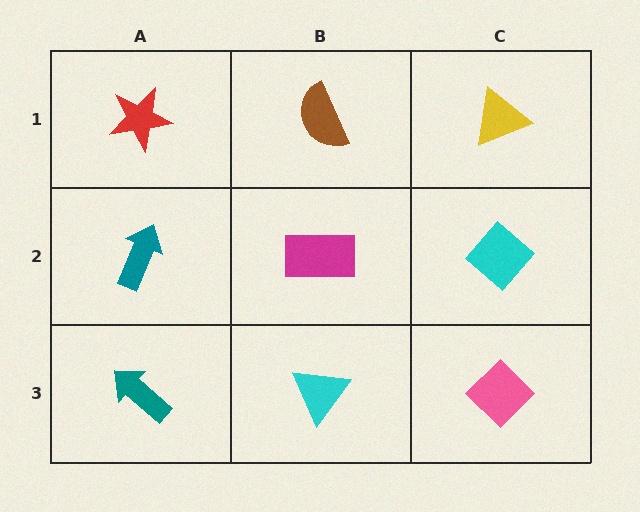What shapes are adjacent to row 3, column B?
A magenta rectangle (row 2, column B), a teal arrow (row 3, column A), a pink diamond (row 3, column C).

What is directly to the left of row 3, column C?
A cyan triangle.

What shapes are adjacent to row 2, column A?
A red star (row 1, column A), a teal arrow (row 3, column A), a magenta rectangle (row 2, column B).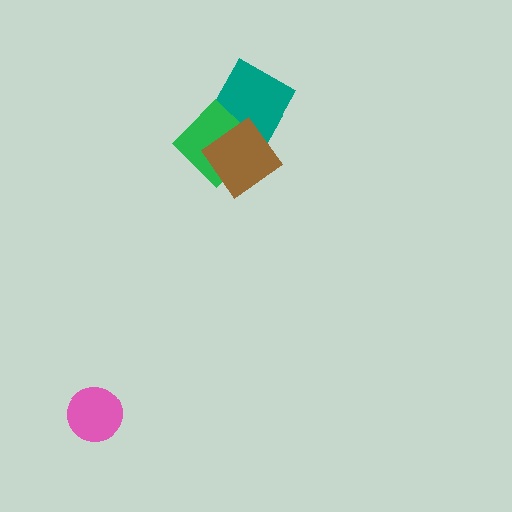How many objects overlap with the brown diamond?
1 object overlaps with the brown diamond.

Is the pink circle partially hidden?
No, no other shape covers it.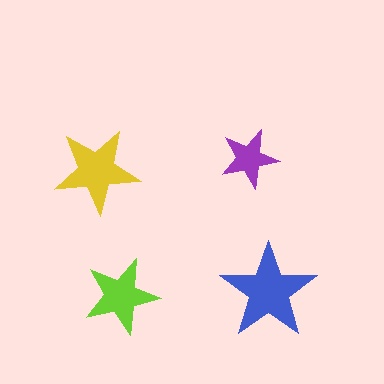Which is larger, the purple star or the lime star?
The lime one.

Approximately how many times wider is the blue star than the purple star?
About 1.5 times wider.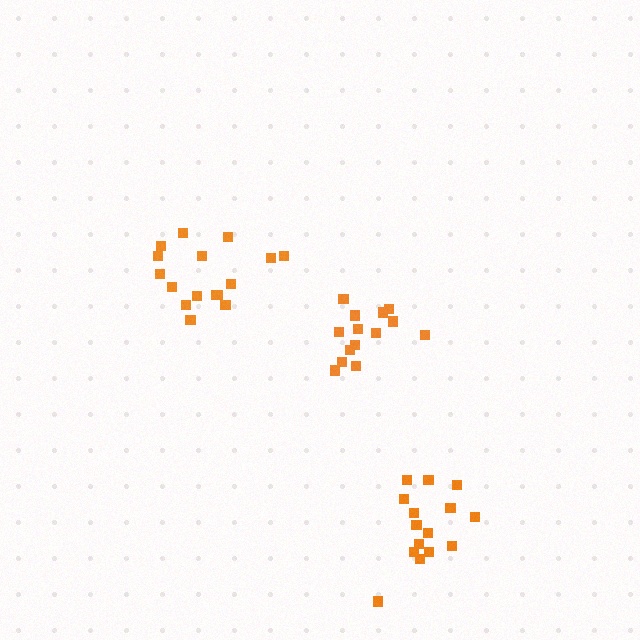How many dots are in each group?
Group 1: 16 dots, Group 2: 14 dots, Group 3: 15 dots (45 total).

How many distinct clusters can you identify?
There are 3 distinct clusters.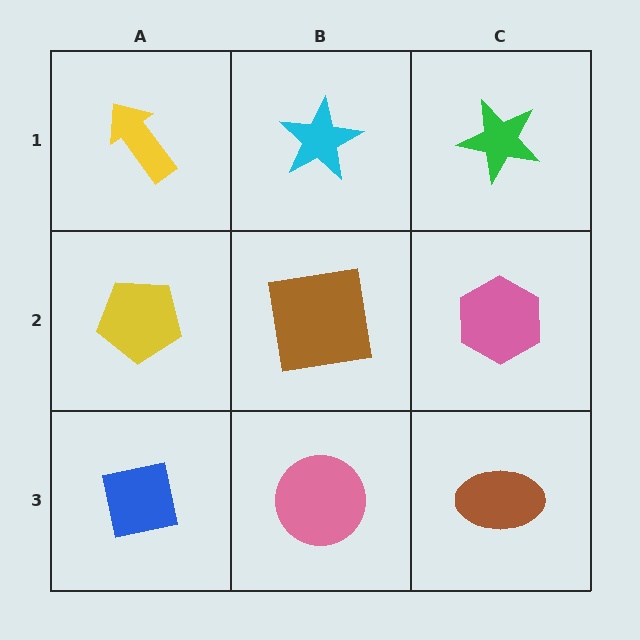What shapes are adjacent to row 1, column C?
A pink hexagon (row 2, column C), a cyan star (row 1, column B).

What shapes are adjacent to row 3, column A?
A yellow pentagon (row 2, column A), a pink circle (row 3, column B).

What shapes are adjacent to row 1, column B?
A brown square (row 2, column B), a yellow arrow (row 1, column A), a green star (row 1, column C).